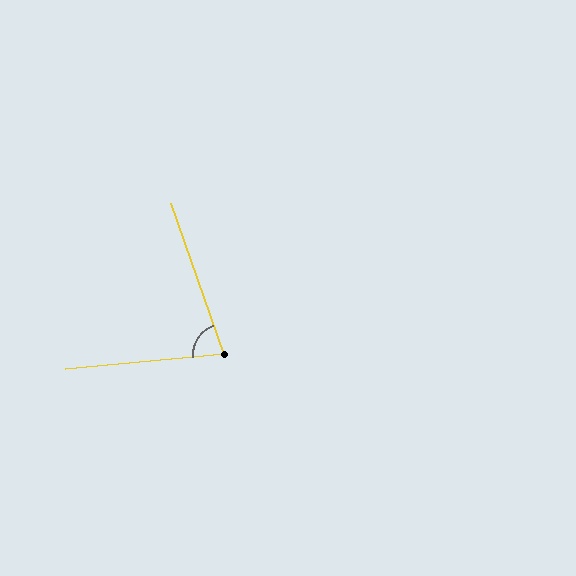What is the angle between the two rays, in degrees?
Approximately 76 degrees.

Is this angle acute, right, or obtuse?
It is acute.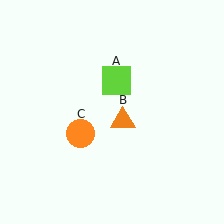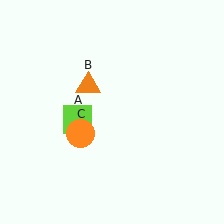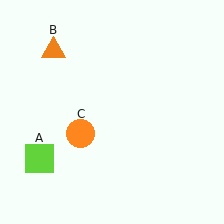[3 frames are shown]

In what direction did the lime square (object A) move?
The lime square (object A) moved down and to the left.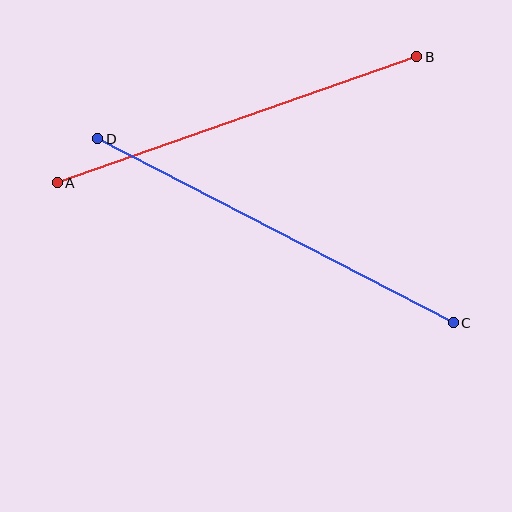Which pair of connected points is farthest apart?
Points C and D are farthest apart.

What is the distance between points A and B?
The distance is approximately 381 pixels.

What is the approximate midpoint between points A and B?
The midpoint is at approximately (237, 120) pixels.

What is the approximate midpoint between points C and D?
The midpoint is at approximately (276, 231) pixels.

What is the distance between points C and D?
The distance is approximately 400 pixels.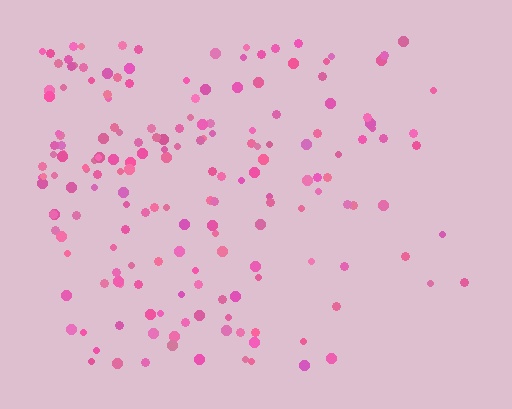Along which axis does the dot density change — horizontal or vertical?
Horizontal.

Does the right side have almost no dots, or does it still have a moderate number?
Still a moderate number, just noticeably fewer than the left.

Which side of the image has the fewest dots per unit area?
The right.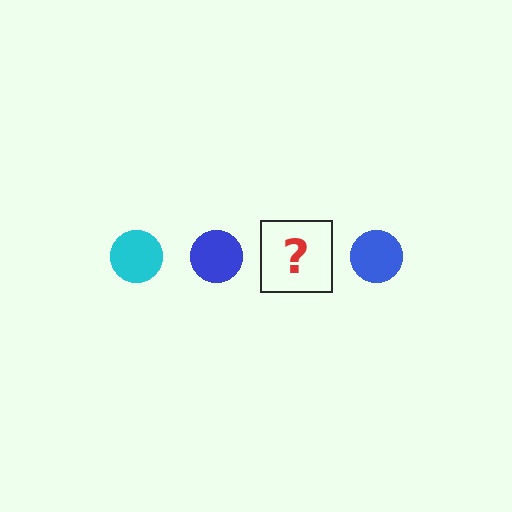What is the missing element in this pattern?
The missing element is a cyan circle.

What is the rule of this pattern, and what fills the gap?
The rule is that the pattern cycles through cyan, blue circles. The gap should be filled with a cyan circle.